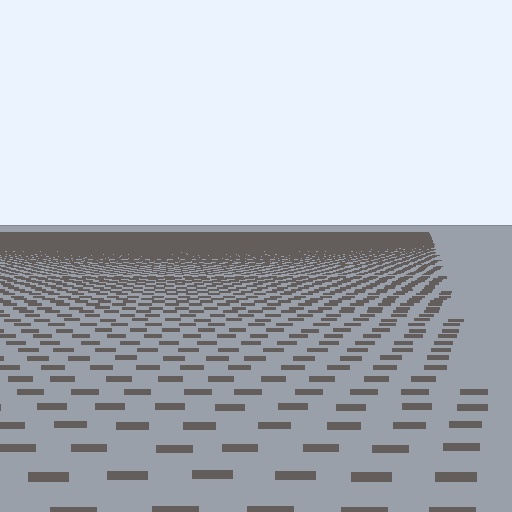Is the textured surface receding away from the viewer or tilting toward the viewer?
The surface is receding away from the viewer. Texture elements get smaller and denser toward the top.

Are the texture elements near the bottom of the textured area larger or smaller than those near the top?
Larger. Near the bottom, elements are closer to the viewer and appear at a bigger on-screen size.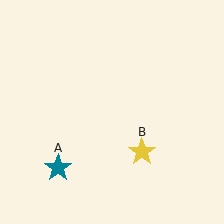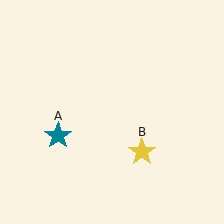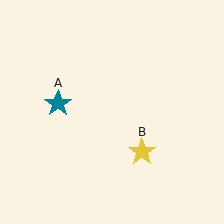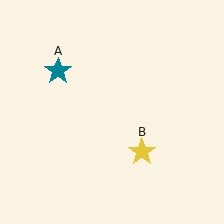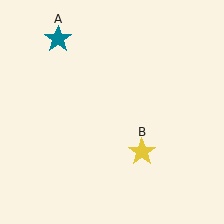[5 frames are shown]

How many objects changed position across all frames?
1 object changed position: teal star (object A).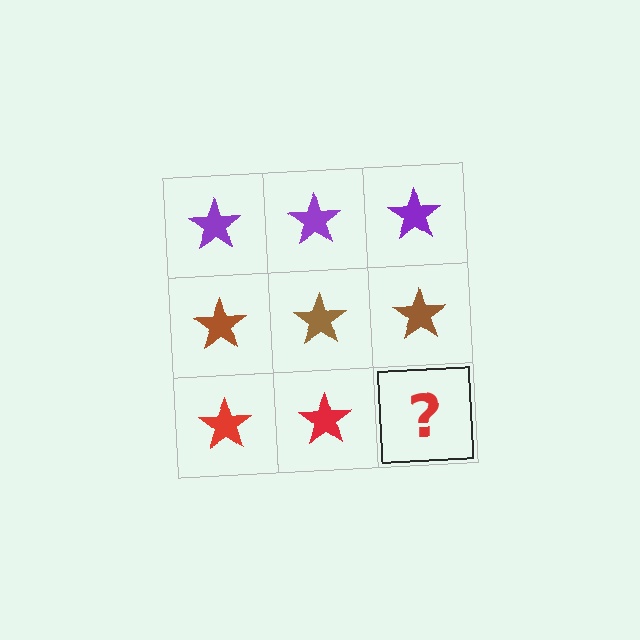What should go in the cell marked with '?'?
The missing cell should contain a red star.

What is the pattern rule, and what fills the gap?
The rule is that each row has a consistent color. The gap should be filled with a red star.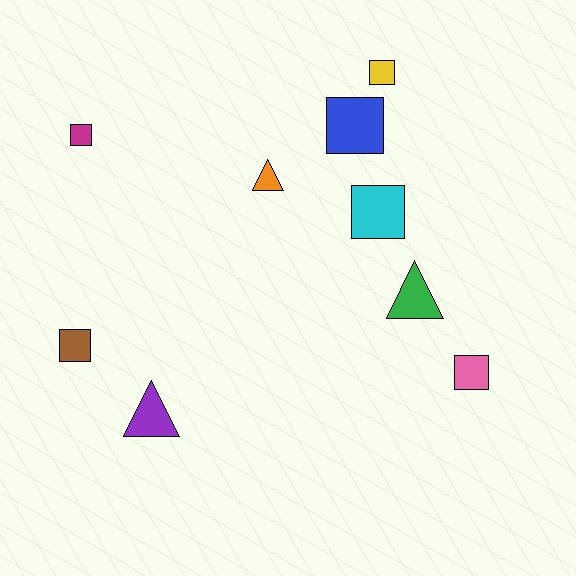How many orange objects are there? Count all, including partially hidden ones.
There is 1 orange object.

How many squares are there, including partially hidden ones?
There are 6 squares.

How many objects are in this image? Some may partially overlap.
There are 9 objects.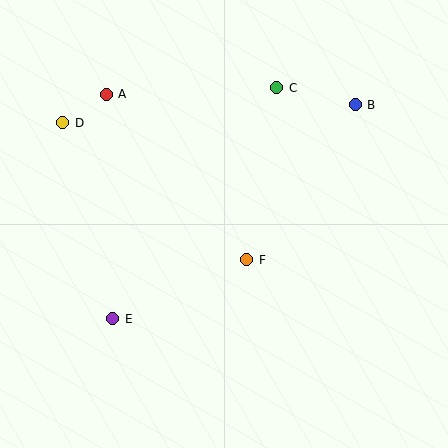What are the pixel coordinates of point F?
Point F is at (247, 260).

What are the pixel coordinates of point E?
Point E is at (113, 319).